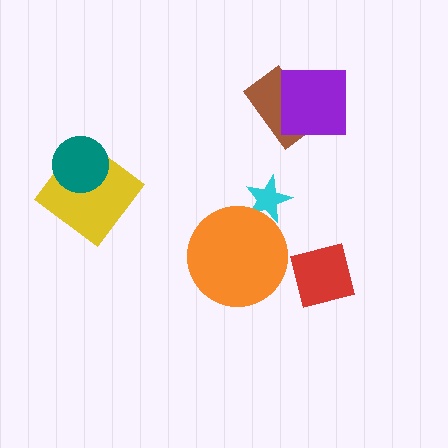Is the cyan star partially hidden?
Yes, it is partially covered by another shape.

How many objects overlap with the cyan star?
1 object overlaps with the cyan star.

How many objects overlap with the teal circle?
1 object overlaps with the teal circle.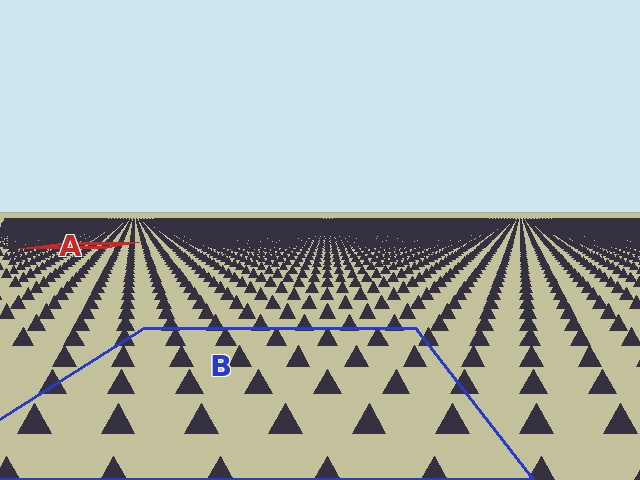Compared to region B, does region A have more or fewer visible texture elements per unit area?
Region A has more texture elements per unit area — they are packed more densely because it is farther away.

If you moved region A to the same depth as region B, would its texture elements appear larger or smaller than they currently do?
They would appear larger. At a closer depth, the same texture elements are projected at a bigger on-screen size.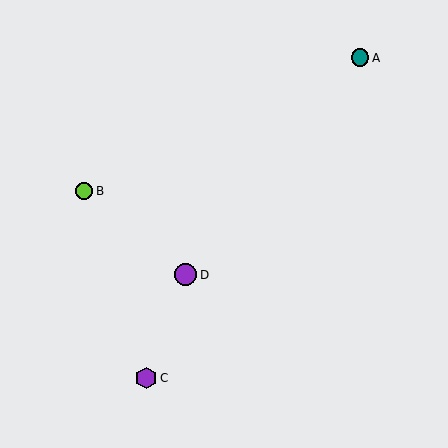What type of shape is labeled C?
Shape C is a purple hexagon.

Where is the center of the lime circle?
The center of the lime circle is at (84, 191).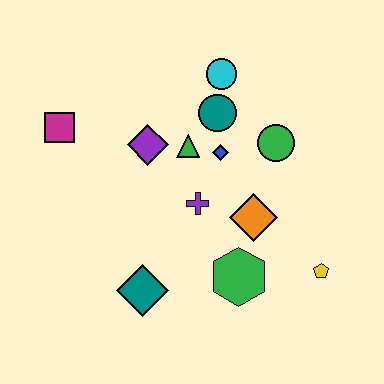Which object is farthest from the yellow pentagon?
The magenta square is farthest from the yellow pentagon.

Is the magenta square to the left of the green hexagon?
Yes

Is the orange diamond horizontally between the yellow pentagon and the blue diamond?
Yes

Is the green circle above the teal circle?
No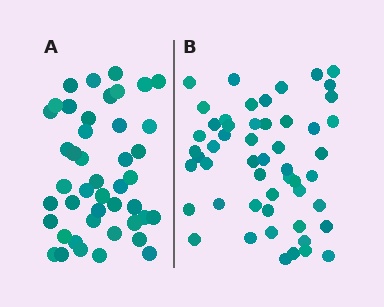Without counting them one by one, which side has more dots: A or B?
Region B (the right region) has more dots.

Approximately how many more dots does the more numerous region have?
Region B has roughly 8 or so more dots than region A.